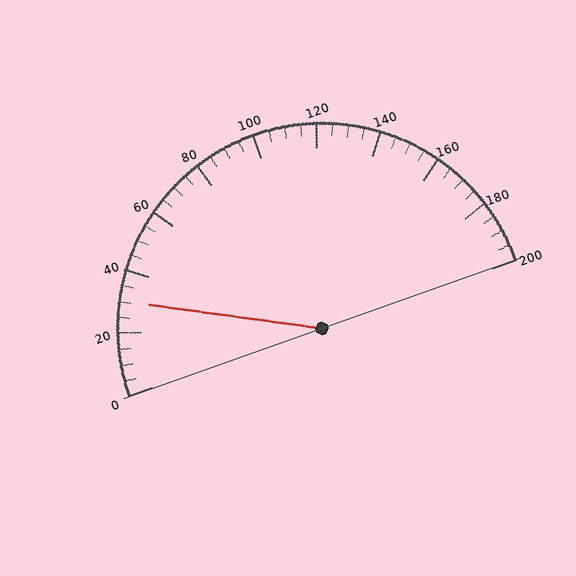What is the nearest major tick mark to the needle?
The nearest major tick mark is 40.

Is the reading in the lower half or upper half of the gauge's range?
The reading is in the lower half of the range (0 to 200).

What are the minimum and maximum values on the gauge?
The gauge ranges from 0 to 200.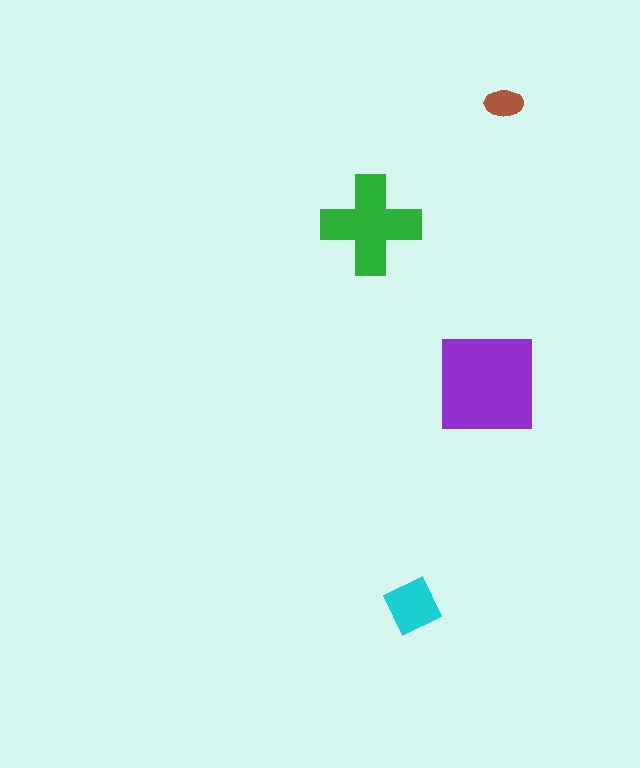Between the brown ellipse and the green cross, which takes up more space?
The green cross.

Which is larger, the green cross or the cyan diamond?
The green cross.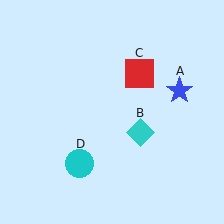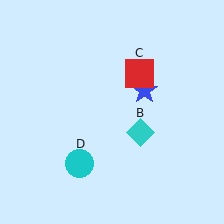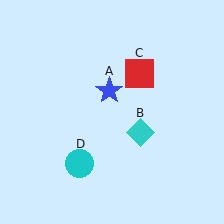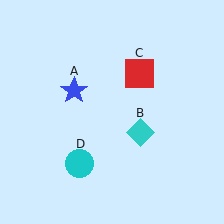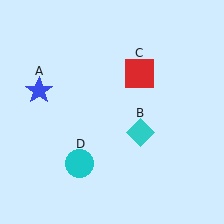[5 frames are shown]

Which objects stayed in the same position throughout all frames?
Cyan diamond (object B) and red square (object C) and cyan circle (object D) remained stationary.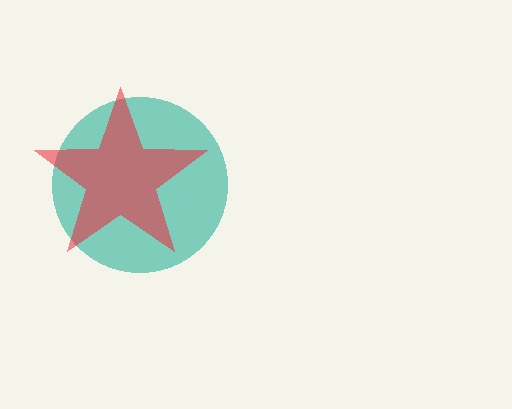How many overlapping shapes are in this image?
There are 2 overlapping shapes in the image.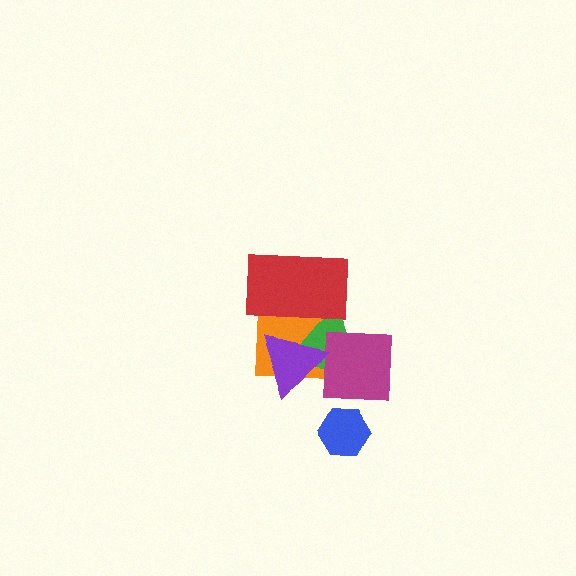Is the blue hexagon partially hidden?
No, no other shape covers it.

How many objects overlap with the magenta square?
1 object overlaps with the magenta square.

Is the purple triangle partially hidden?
Yes, it is partially covered by another shape.